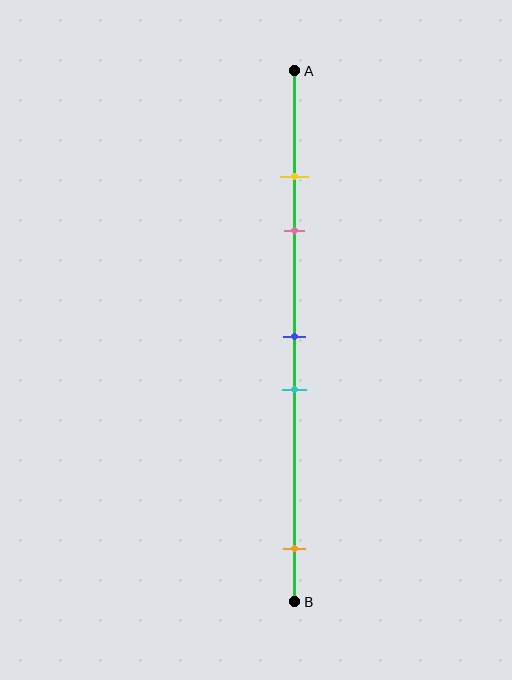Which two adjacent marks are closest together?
The yellow and pink marks are the closest adjacent pair.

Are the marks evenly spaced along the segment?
No, the marks are not evenly spaced.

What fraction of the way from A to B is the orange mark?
The orange mark is approximately 90% (0.9) of the way from A to B.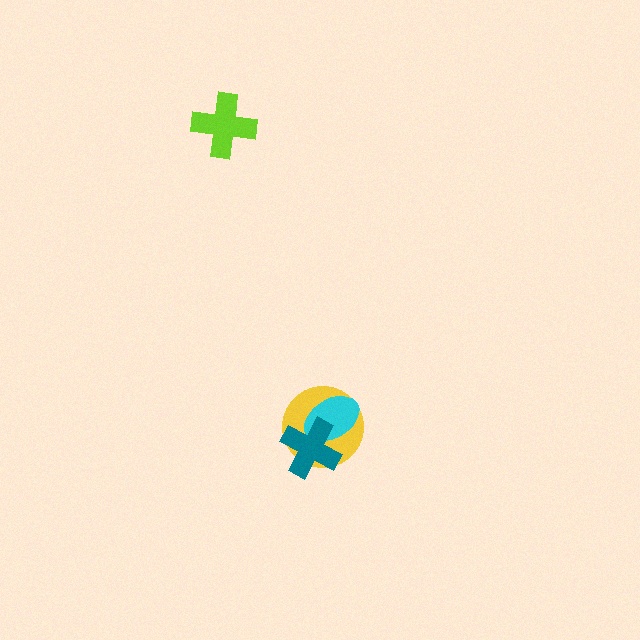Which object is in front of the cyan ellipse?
The teal cross is in front of the cyan ellipse.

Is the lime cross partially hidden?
No, no other shape covers it.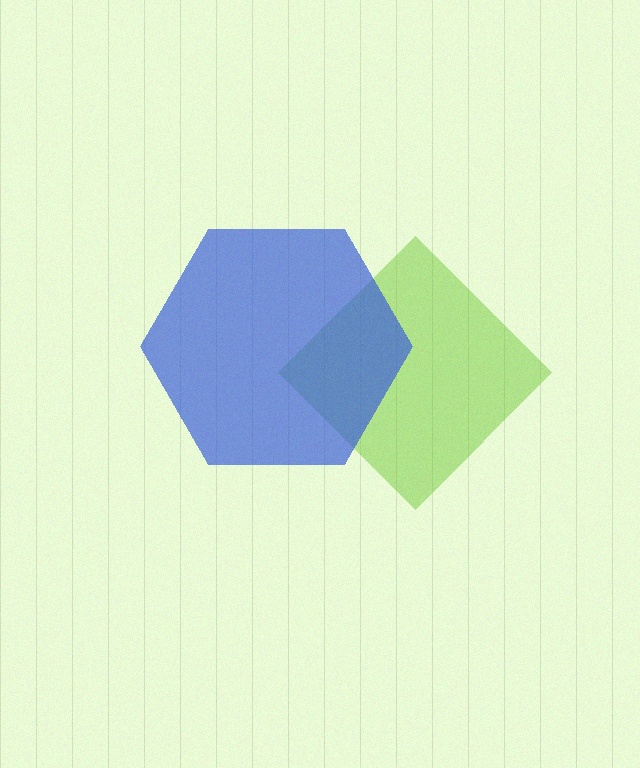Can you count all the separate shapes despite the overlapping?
Yes, there are 2 separate shapes.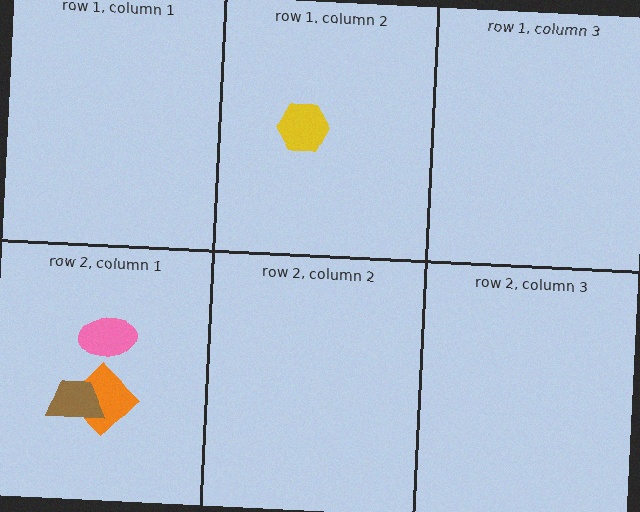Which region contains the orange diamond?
The row 2, column 1 region.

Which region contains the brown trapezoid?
The row 2, column 1 region.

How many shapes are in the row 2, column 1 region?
3.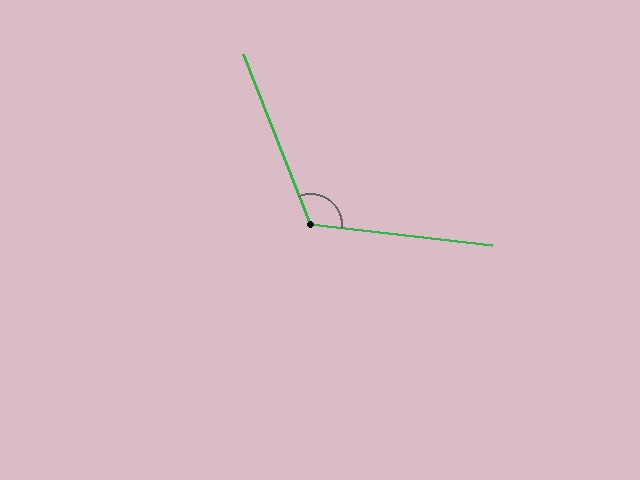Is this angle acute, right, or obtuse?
It is obtuse.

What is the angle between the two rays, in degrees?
Approximately 118 degrees.